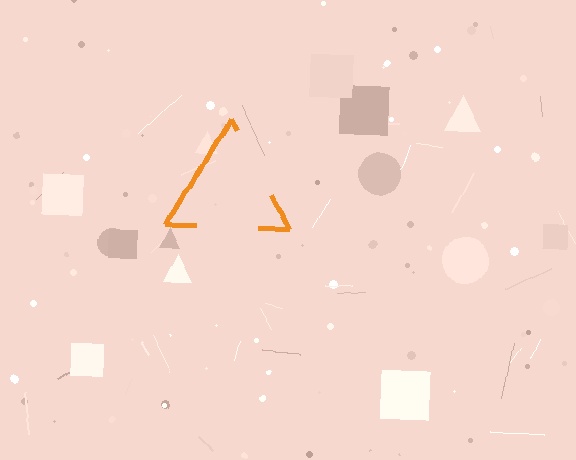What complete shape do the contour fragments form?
The contour fragments form a triangle.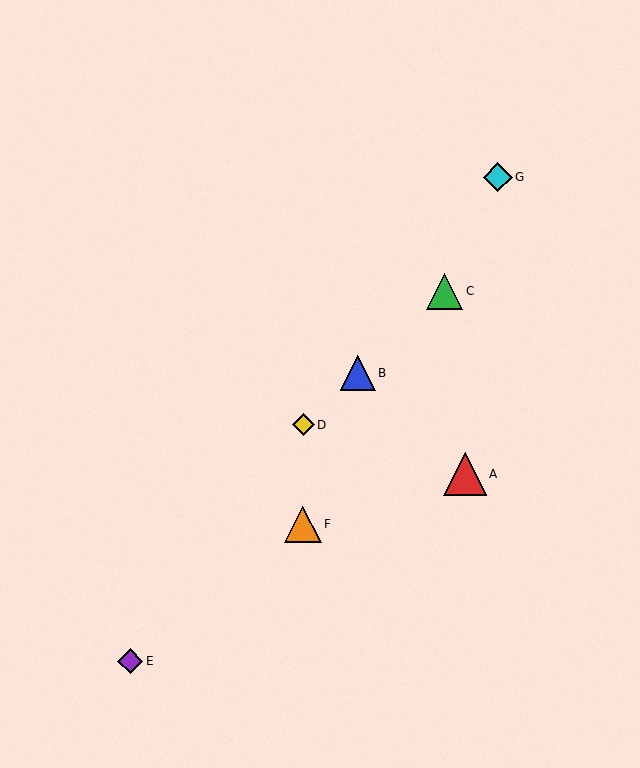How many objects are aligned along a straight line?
3 objects (B, C, D) are aligned along a straight line.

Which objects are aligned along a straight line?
Objects B, C, D are aligned along a straight line.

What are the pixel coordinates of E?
Object E is at (130, 661).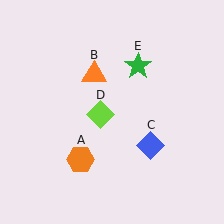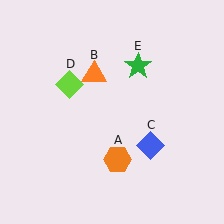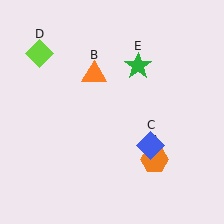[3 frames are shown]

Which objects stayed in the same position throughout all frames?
Orange triangle (object B) and blue diamond (object C) and green star (object E) remained stationary.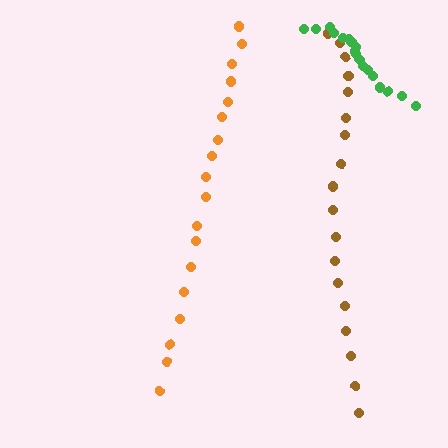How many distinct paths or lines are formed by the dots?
There are 3 distinct paths.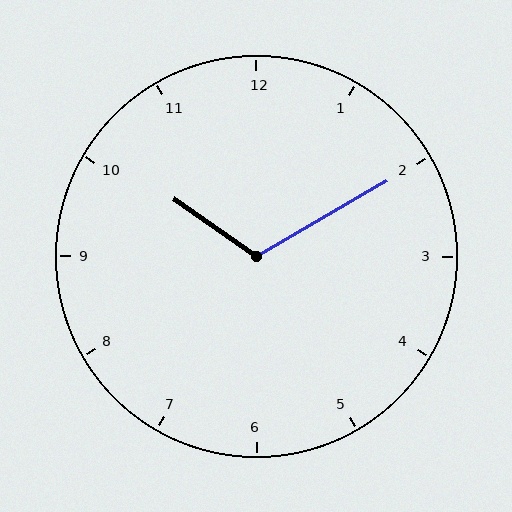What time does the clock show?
10:10.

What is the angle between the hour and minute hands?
Approximately 115 degrees.